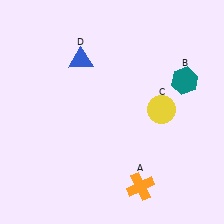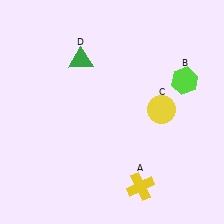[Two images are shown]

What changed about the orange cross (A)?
In Image 1, A is orange. In Image 2, it changed to yellow.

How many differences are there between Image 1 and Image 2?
There are 3 differences between the two images.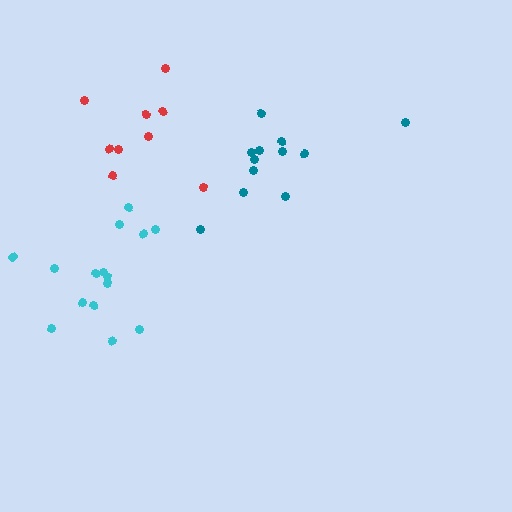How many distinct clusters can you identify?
There are 3 distinct clusters.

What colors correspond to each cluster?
The clusters are colored: cyan, teal, red.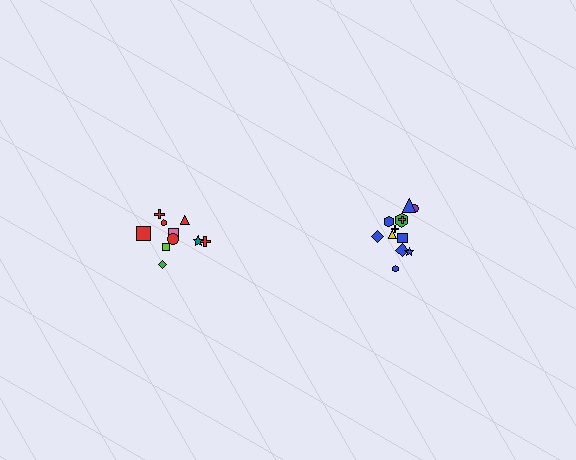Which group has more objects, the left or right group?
The right group.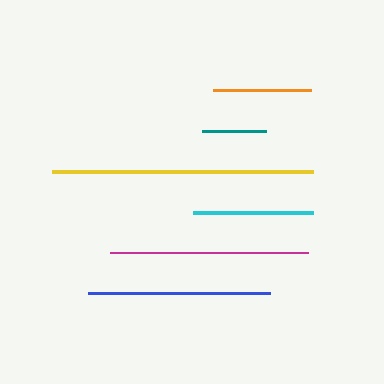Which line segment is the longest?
The yellow line is the longest at approximately 261 pixels.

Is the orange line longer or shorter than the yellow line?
The yellow line is longer than the orange line.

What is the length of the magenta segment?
The magenta segment is approximately 198 pixels long.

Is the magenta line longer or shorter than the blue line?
The magenta line is longer than the blue line.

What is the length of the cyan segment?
The cyan segment is approximately 120 pixels long.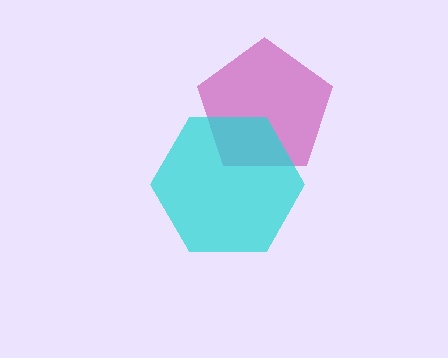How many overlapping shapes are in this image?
There are 2 overlapping shapes in the image.